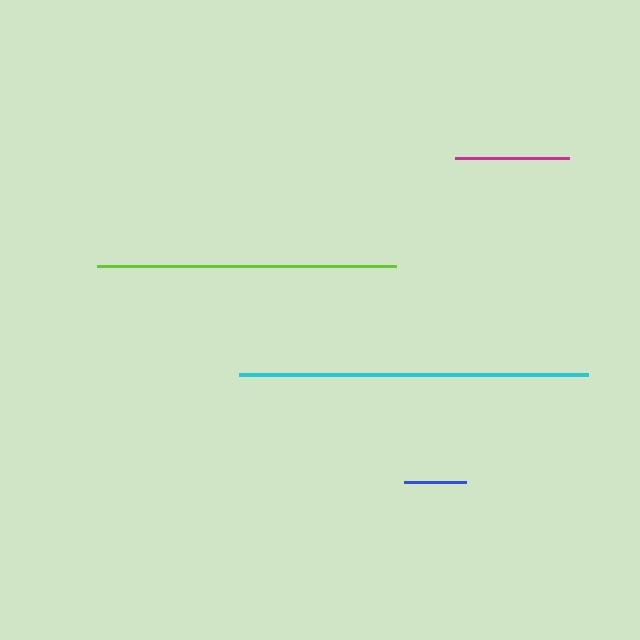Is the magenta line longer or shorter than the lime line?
The lime line is longer than the magenta line.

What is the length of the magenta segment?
The magenta segment is approximately 114 pixels long.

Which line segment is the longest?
The cyan line is the longest at approximately 348 pixels.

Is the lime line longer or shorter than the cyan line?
The cyan line is longer than the lime line.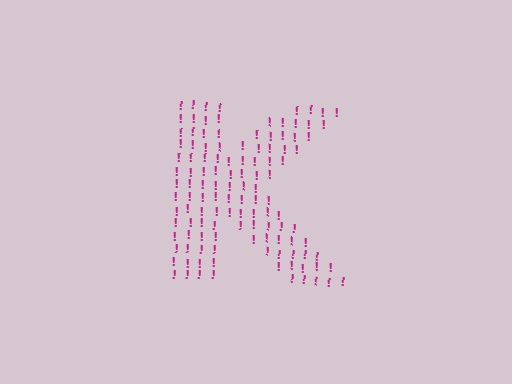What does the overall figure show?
The overall figure shows the letter K.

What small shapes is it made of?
It is made of small exclamation marks.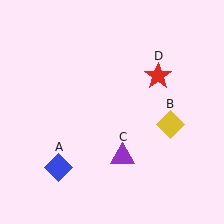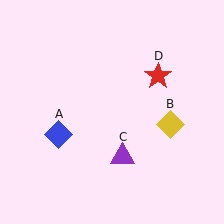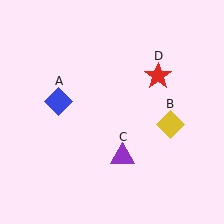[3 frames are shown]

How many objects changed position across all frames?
1 object changed position: blue diamond (object A).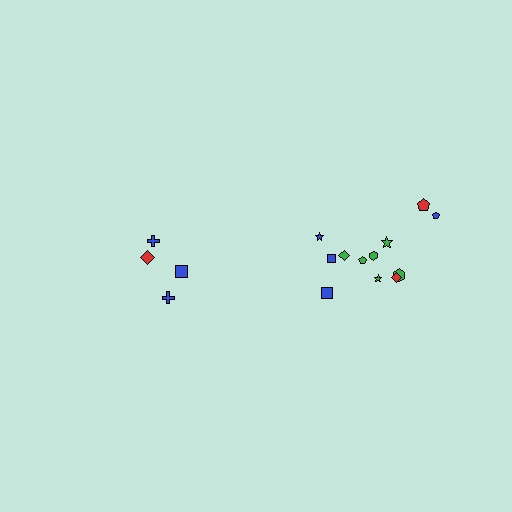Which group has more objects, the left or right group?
The right group.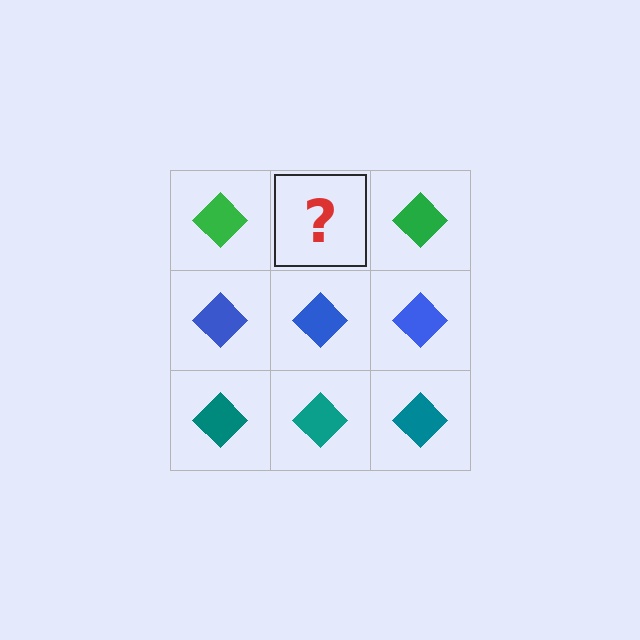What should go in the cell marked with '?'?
The missing cell should contain a green diamond.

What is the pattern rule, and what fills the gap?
The rule is that each row has a consistent color. The gap should be filled with a green diamond.